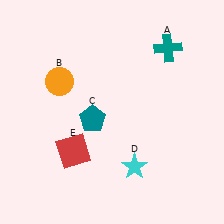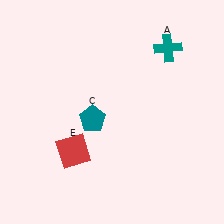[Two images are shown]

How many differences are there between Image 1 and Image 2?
There are 2 differences between the two images.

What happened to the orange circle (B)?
The orange circle (B) was removed in Image 2. It was in the top-left area of Image 1.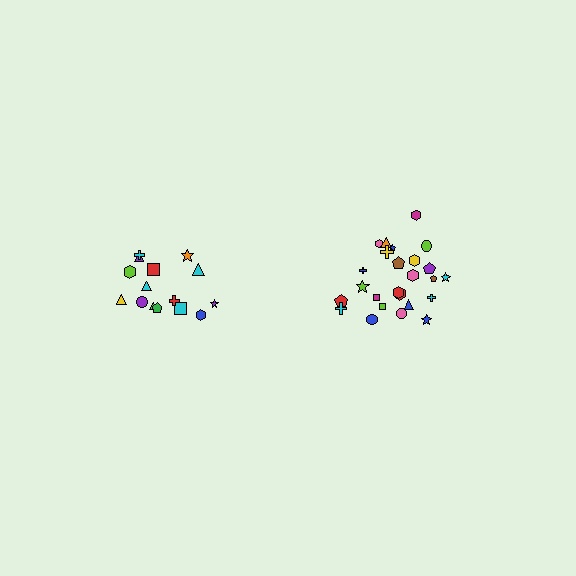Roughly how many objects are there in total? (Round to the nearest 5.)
Roughly 40 objects in total.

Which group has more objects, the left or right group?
The right group.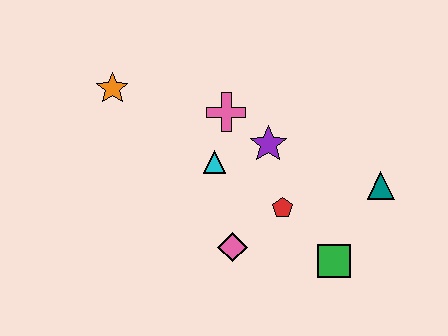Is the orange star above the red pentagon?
Yes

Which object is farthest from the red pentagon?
The orange star is farthest from the red pentagon.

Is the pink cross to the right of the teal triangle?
No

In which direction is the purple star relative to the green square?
The purple star is above the green square.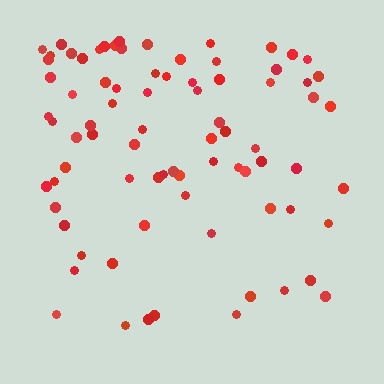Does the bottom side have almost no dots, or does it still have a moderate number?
Still a moderate number, just noticeably fewer than the top.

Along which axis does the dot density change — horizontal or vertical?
Vertical.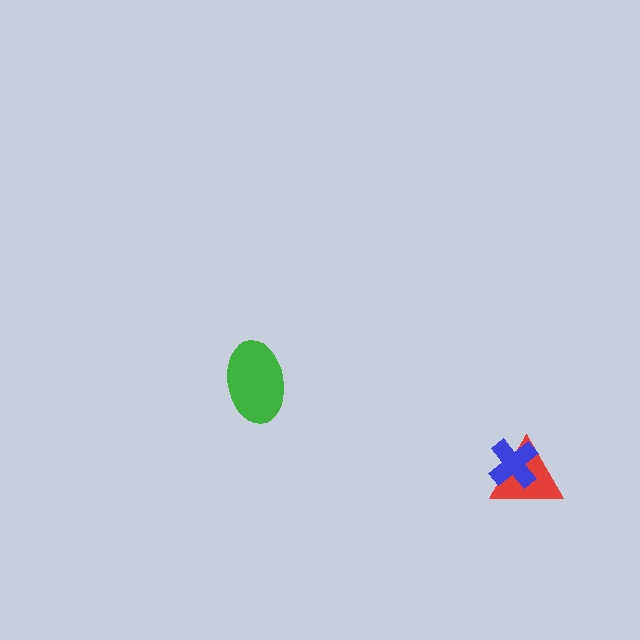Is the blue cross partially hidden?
No, no other shape covers it.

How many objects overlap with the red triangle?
1 object overlaps with the red triangle.